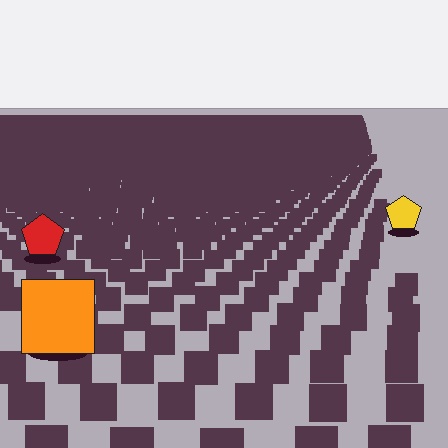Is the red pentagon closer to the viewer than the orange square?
No. The orange square is closer — you can tell from the texture gradient: the ground texture is coarser near it.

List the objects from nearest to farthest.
From nearest to farthest: the orange square, the red pentagon, the yellow pentagon.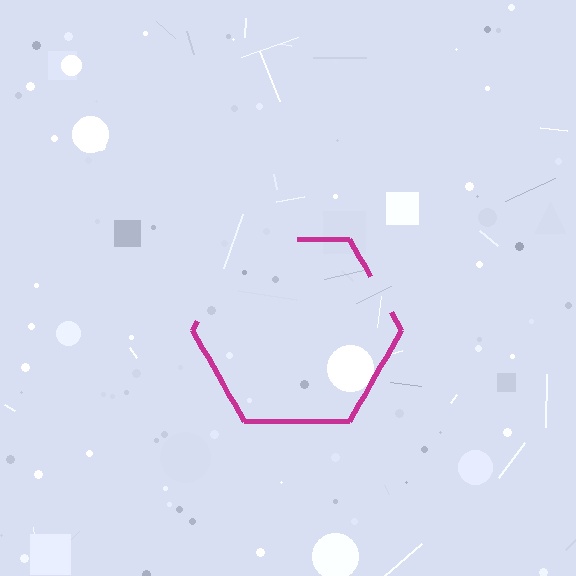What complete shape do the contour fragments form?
The contour fragments form a hexagon.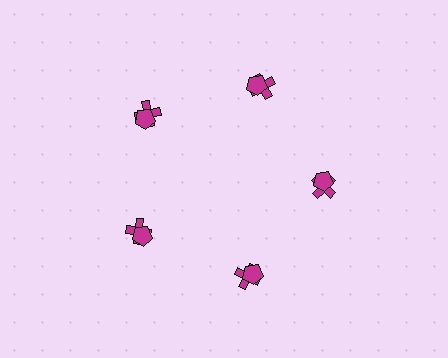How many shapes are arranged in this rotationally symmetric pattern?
There are 10 shapes, arranged in 5 groups of 2.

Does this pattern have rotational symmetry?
Yes, this pattern has 5-fold rotational symmetry. It looks the same after rotating 72 degrees around the center.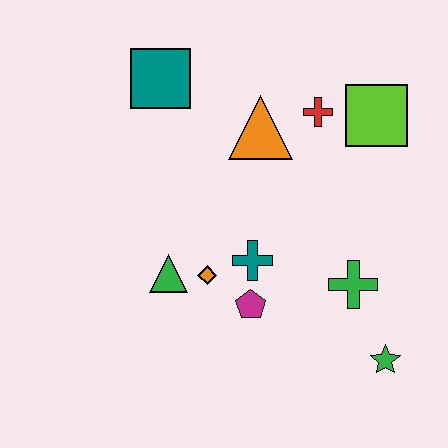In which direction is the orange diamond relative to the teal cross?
The orange diamond is to the left of the teal cross.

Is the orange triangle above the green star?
Yes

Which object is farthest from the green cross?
The teal square is farthest from the green cross.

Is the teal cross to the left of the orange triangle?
Yes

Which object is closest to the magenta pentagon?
The teal cross is closest to the magenta pentagon.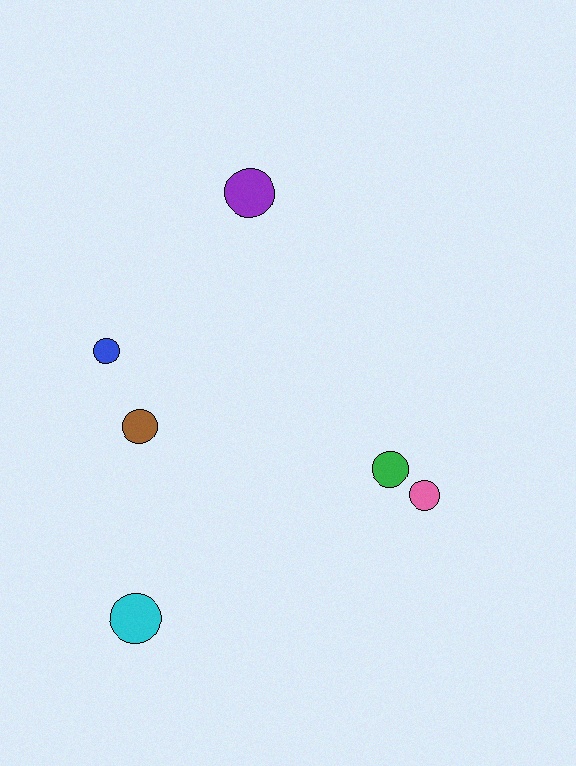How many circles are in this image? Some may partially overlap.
There are 6 circles.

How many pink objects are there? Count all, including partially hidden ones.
There is 1 pink object.